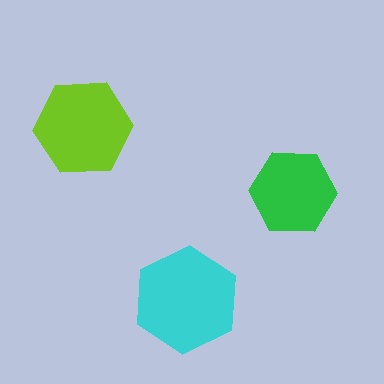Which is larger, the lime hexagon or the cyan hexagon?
The cyan one.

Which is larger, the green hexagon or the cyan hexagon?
The cyan one.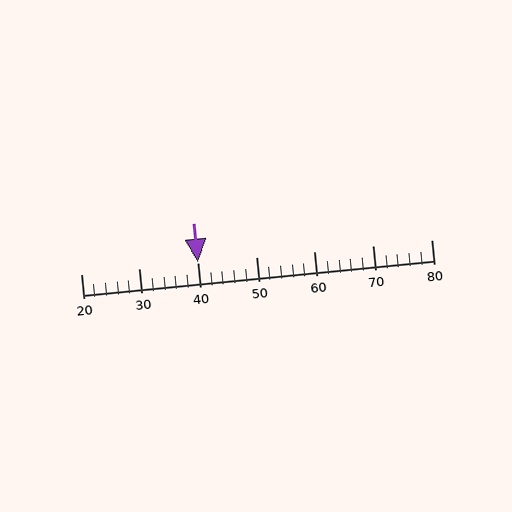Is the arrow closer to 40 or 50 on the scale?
The arrow is closer to 40.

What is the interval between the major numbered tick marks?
The major tick marks are spaced 10 units apart.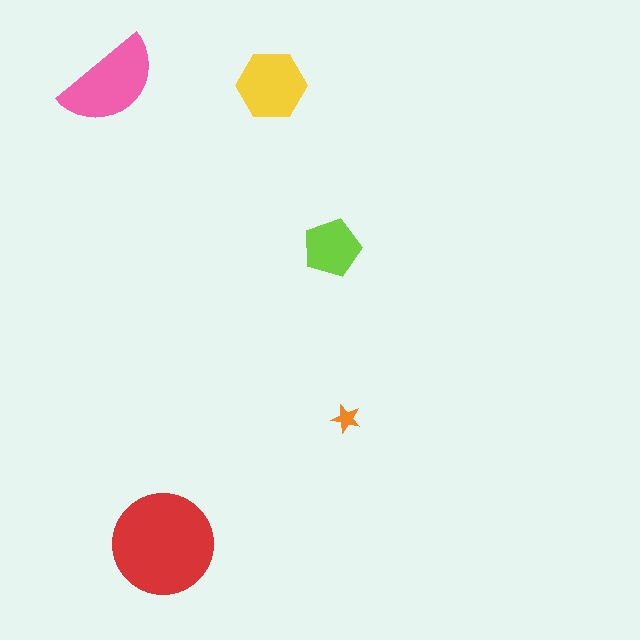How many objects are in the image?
There are 5 objects in the image.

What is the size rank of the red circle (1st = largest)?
1st.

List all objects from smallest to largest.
The orange star, the lime pentagon, the yellow hexagon, the pink semicircle, the red circle.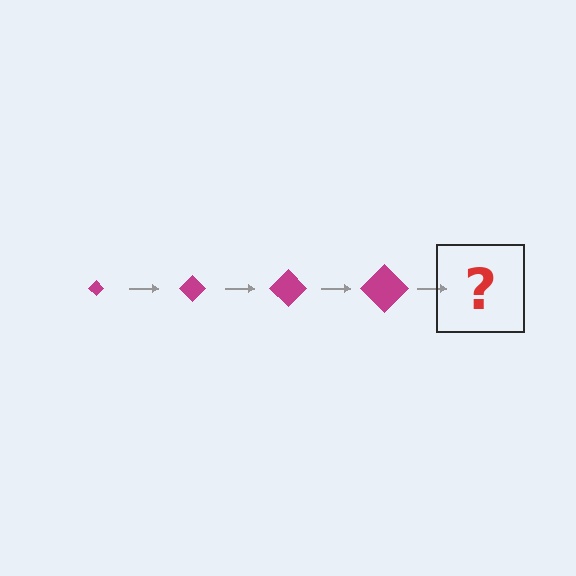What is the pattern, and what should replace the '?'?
The pattern is that the diamond gets progressively larger each step. The '?' should be a magenta diamond, larger than the previous one.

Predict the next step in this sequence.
The next step is a magenta diamond, larger than the previous one.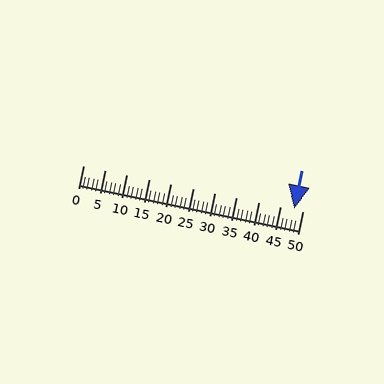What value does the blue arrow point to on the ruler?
The blue arrow points to approximately 48.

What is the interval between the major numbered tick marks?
The major tick marks are spaced 5 units apart.